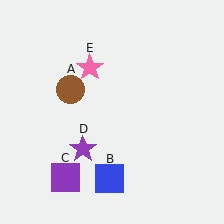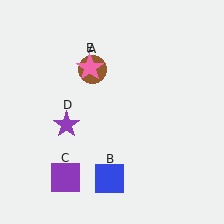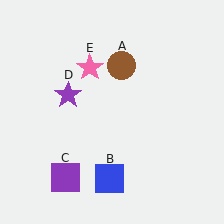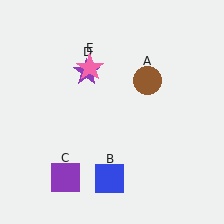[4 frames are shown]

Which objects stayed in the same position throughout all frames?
Blue square (object B) and purple square (object C) and pink star (object E) remained stationary.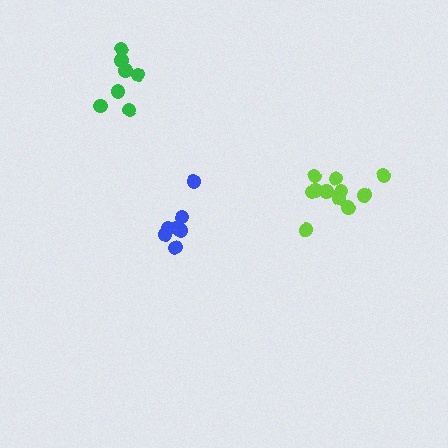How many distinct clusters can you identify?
There are 3 distinct clusters.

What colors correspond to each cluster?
The clusters are colored: green, lime, blue.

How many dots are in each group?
Group 1: 7 dots, Group 2: 11 dots, Group 3: 7 dots (25 total).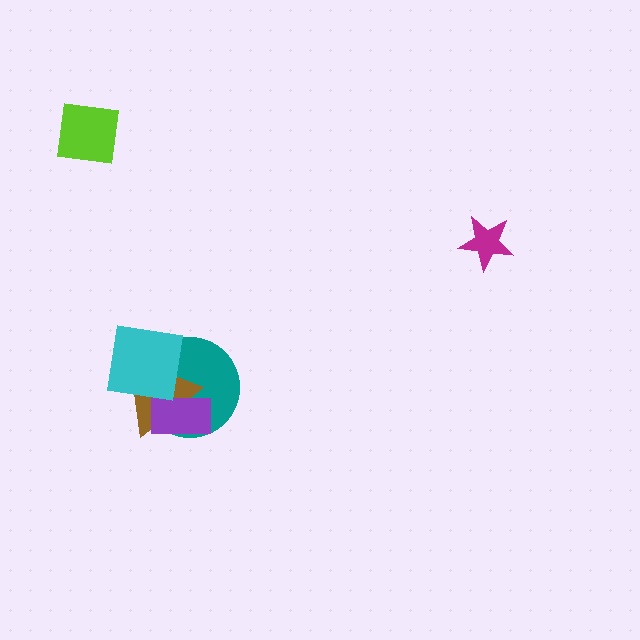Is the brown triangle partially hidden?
Yes, it is partially covered by another shape.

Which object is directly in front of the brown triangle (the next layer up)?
The purple rectangle is directly in front of the brown triangle.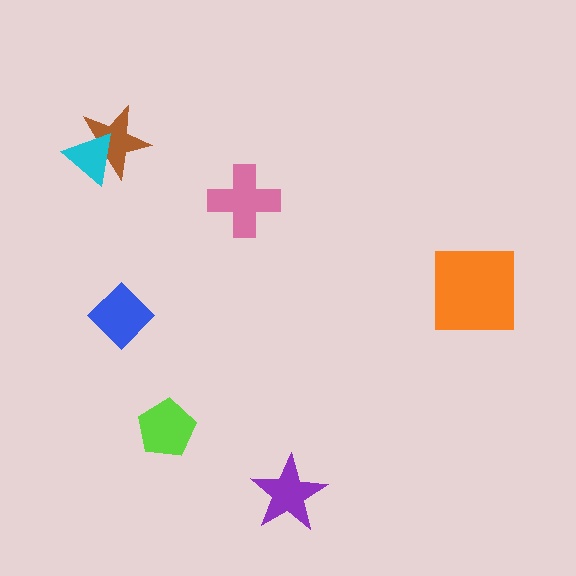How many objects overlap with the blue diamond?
0 objects overlap with the blue diamond.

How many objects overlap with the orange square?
0 objects overlap with the orange square.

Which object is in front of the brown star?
The cyan triangle is in front of the brown star.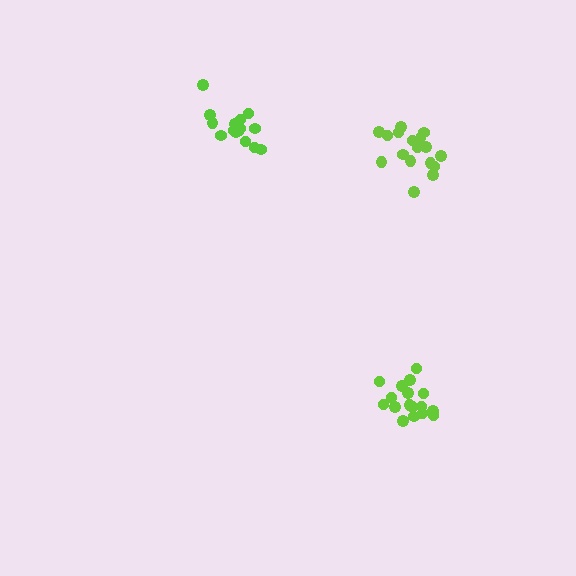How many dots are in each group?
Group 1: 17 dots, Group 2: 17 dots, Group 3: 15 dots (49 total).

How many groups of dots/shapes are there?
There are 3 groups.